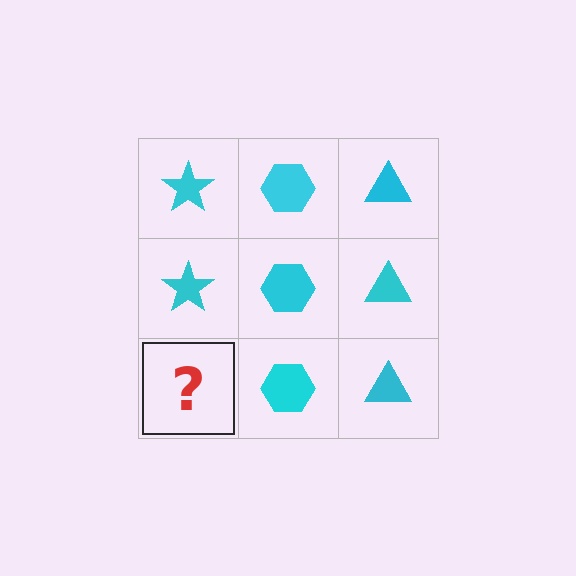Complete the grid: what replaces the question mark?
The question mark should be replaced with a cyan star.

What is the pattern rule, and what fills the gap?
The rule is that each column has a consistent shape. The gap should be filled with a cyan star.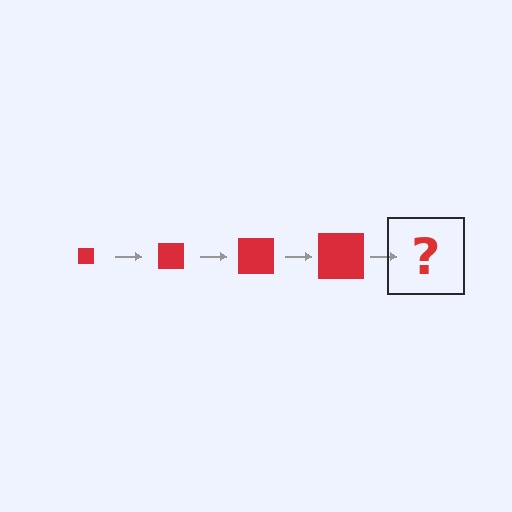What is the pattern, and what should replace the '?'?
The pattern is that the square gets progressively larger each step. The '?' should be a red square, larger than the previous one.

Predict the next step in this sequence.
The next step is a red square, larger than the previous one.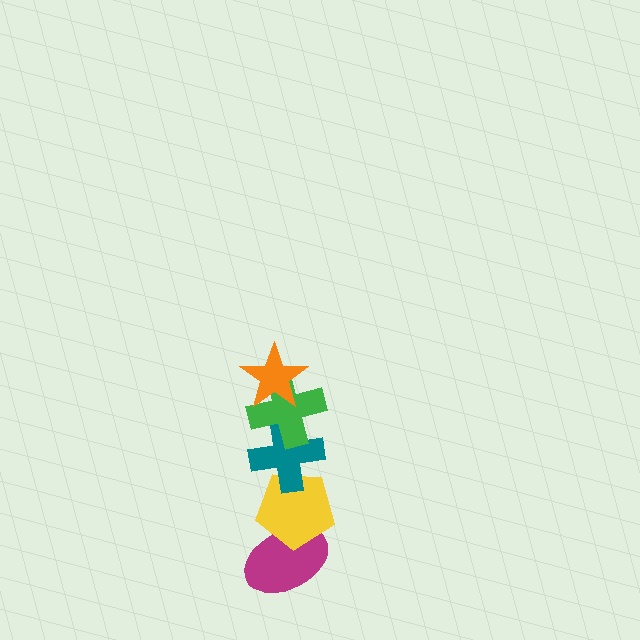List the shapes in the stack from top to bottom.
From top to bottom: the orange star, the green cross, the teal cross, the yellow pentagon, the magenta ellipse.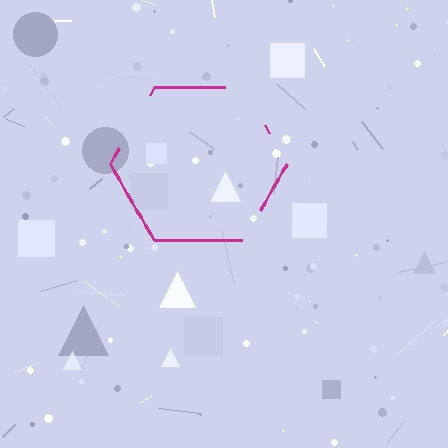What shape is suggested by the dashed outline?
The dashed outline suggests a hexagon.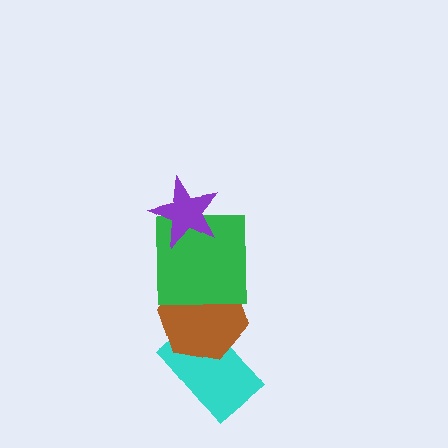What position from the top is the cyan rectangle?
The cyan rectangle is 4th from the top.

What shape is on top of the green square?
The purple star is on top of the green square.